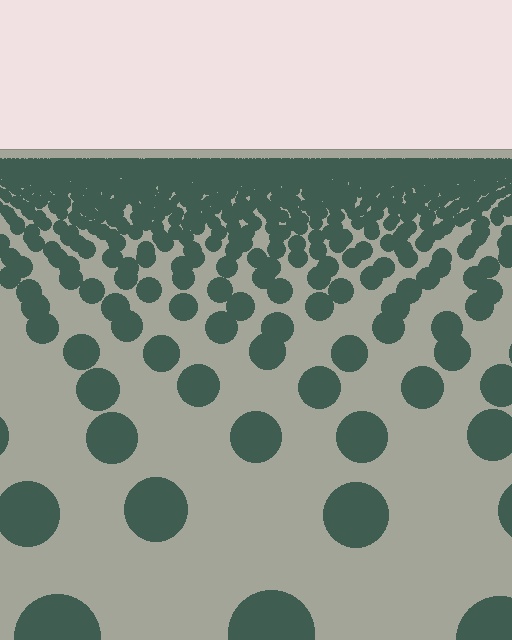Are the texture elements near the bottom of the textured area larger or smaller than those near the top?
Larger. Near the bottom, elements are closer to the viewer and appear at a bigger on-screen size.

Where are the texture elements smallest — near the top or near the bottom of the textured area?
Near the top.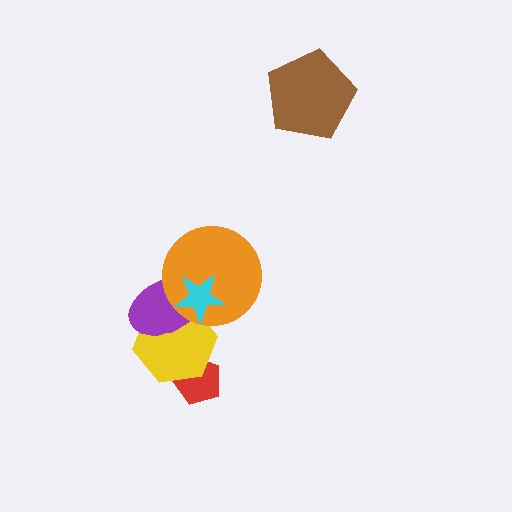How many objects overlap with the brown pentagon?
0 objects overlap with the brown pentagon.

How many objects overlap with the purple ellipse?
3 objects overlap with the purple ellipse.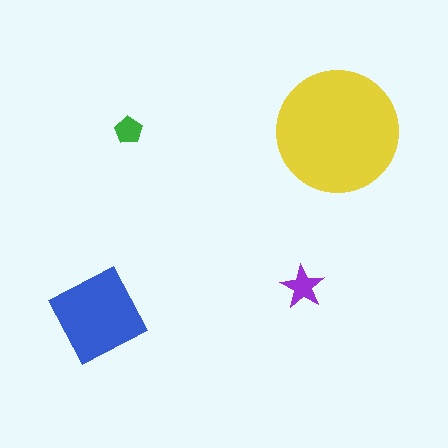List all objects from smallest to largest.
The green pentagon, the purple star, the blue square, the yellow circle.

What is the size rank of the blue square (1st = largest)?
2nd.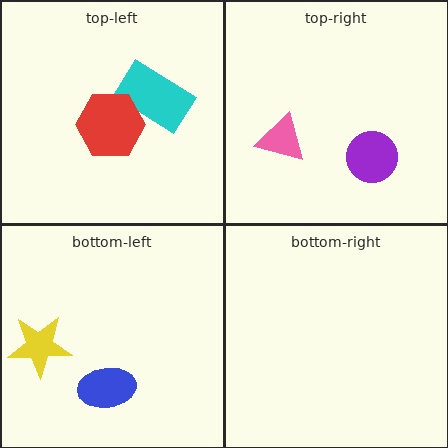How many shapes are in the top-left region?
2.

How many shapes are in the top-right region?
2.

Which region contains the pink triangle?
The top-right region.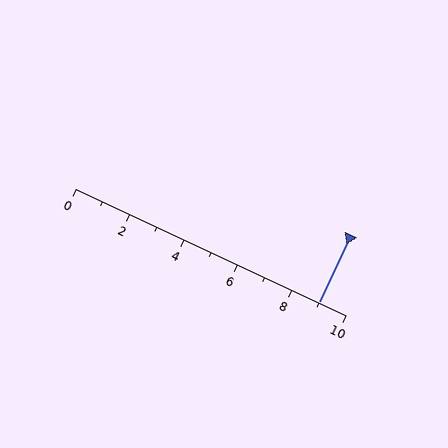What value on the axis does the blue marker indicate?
The marker indicates approximately 9.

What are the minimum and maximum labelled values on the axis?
The axis runs from 0 to 10.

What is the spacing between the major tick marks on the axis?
The major ticks are spaced 2 apart.